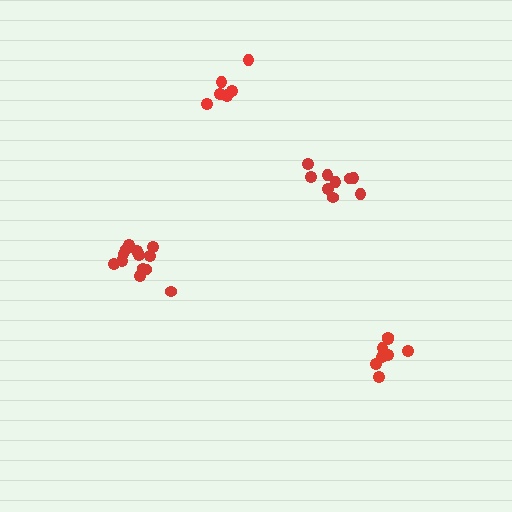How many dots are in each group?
Group 1: 9 dots, Group 2: 7 dots, Group 3: 13 dots, Group 4: 8 dots (37 total).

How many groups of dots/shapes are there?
There are 4 groups.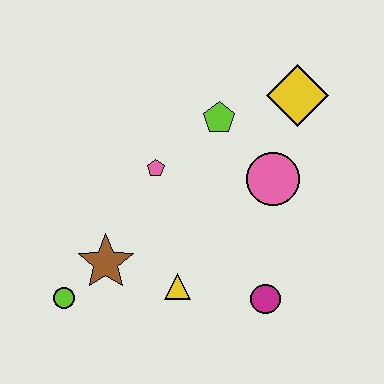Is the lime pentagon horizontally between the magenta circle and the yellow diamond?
No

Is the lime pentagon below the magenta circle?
No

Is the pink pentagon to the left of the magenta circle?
Yes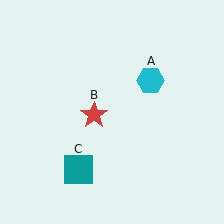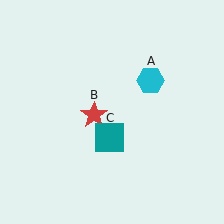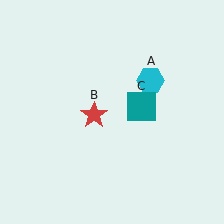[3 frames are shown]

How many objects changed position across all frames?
1 object changed position: teal square (object C).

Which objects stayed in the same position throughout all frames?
Cyan hexagon (object A) and red star (object B) remained stationary.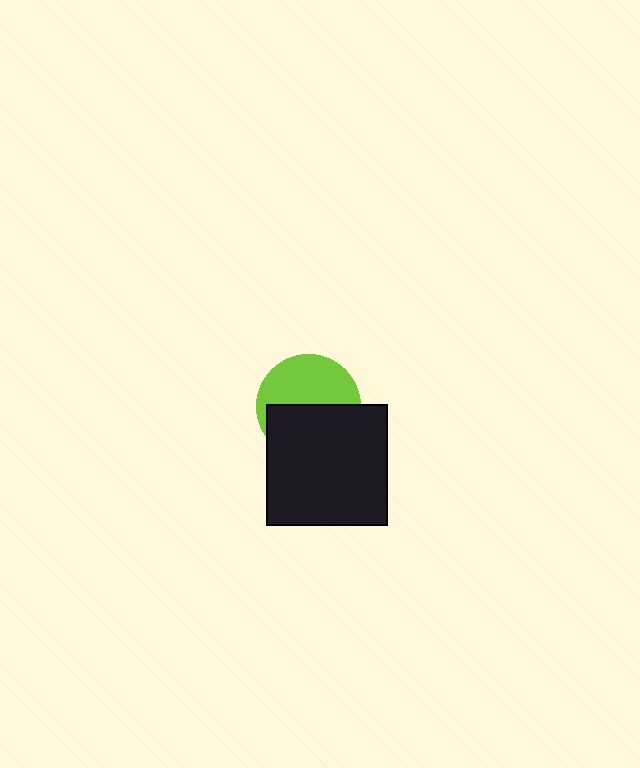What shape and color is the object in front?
The object in front is a black square.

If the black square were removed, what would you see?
You would see the complete lime circle.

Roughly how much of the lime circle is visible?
About half of it is visible (roughly 49%).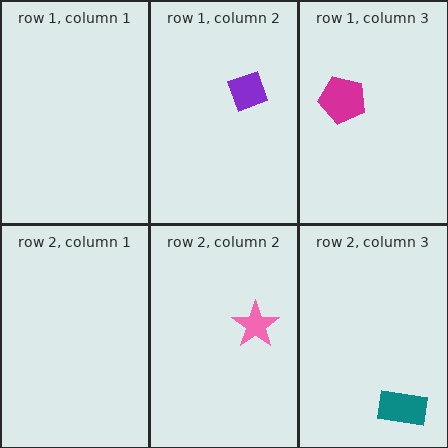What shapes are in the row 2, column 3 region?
The teal rectangle.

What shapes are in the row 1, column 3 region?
The magenta pentagon.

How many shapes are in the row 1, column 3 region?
1.